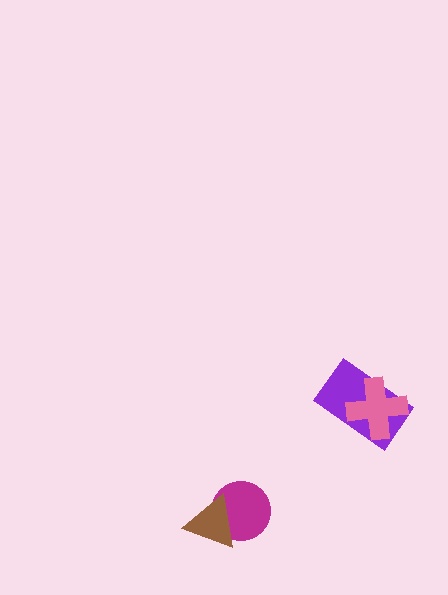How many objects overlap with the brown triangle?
1 object overlaps with the brown triangle.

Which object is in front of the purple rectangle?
The pink cross is in front of the purple rectangle.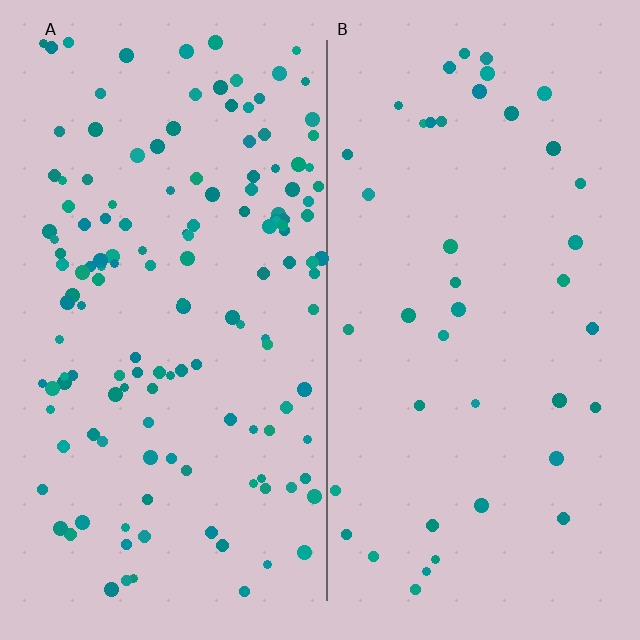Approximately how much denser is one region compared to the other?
Approximately 3.4× — region A over region B.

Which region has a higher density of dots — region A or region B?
A (the left).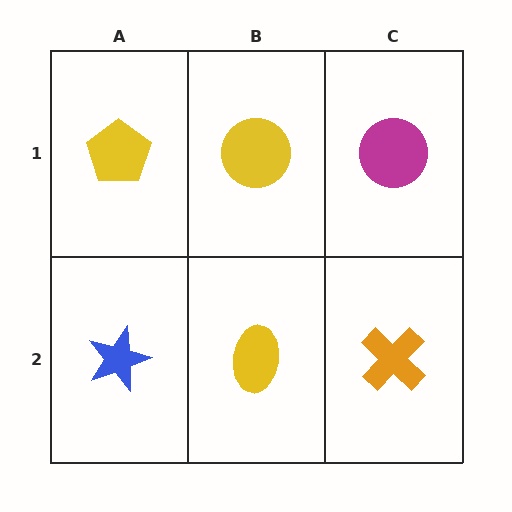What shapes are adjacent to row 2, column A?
A yellow pentagon (row 1, column A), a yellow ellipse (row 2, column B).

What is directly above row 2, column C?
A magenta circle.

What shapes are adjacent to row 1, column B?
A yellow ellipse (row 2, column B), a yellow pentagon (row 1, column A), a magenta circle (row 1, column C).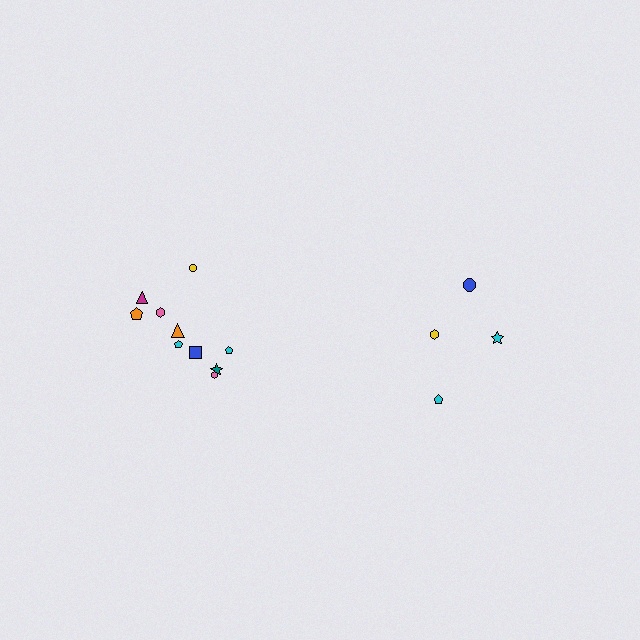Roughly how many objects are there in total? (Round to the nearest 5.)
Roughly 15 objects in total.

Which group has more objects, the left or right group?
The left group.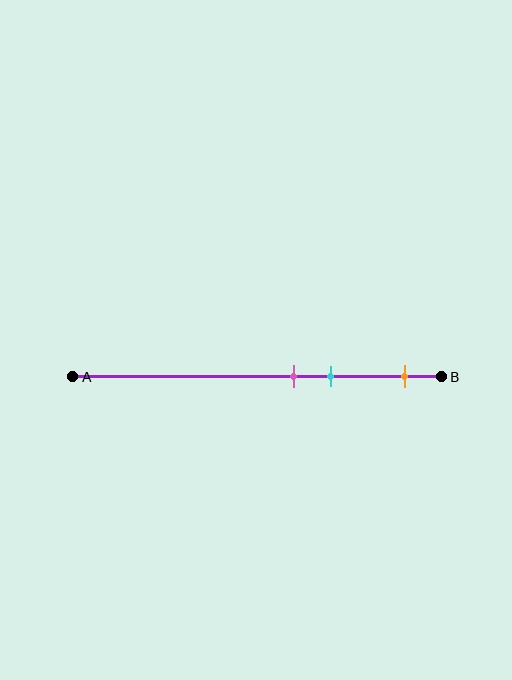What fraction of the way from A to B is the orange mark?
The orange mark is approximately 90% (0.9) of the way from A to B.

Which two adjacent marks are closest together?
The pink and cyan marks are the closest adjacent pair.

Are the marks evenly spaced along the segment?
No, the marks are not evenly spaced.